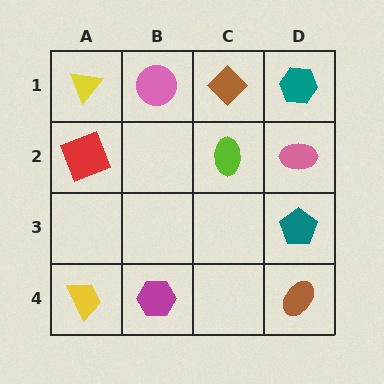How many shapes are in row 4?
3 shapes.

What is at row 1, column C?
A brown diamond.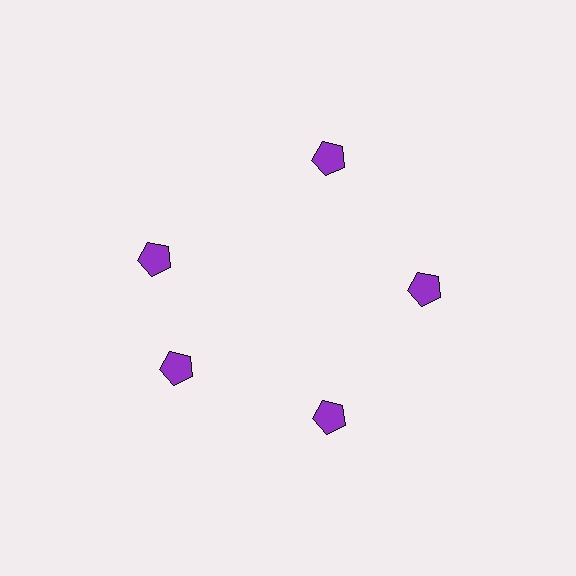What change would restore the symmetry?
The symmetry would be restored by rotating it back into even spacing with its neighbors so that all 5 pentagons sit at equal angles and equal distance from the center.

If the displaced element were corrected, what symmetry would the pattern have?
It would have 5-fold rotational symmetry — the pattern would map onto itself every 72 degrees.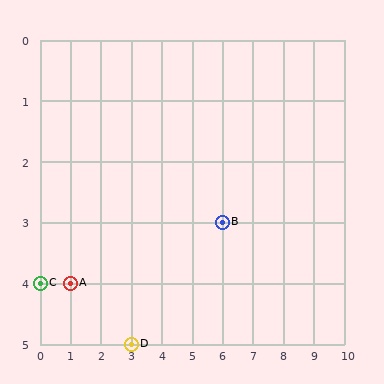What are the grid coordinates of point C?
Point C is at grid coordinates (0, 4).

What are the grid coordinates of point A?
Point A is at grid coordinates (1, 4).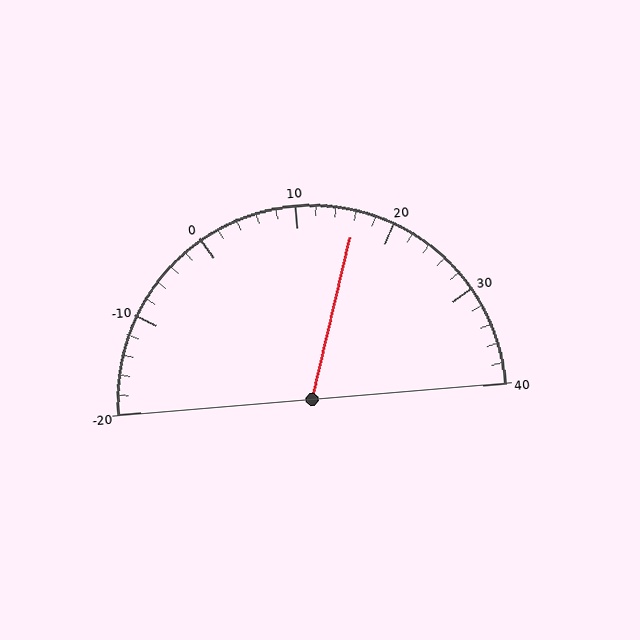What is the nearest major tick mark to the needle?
The nearest major tick mark is 20.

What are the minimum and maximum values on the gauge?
The gauge ranges from -20 to 40.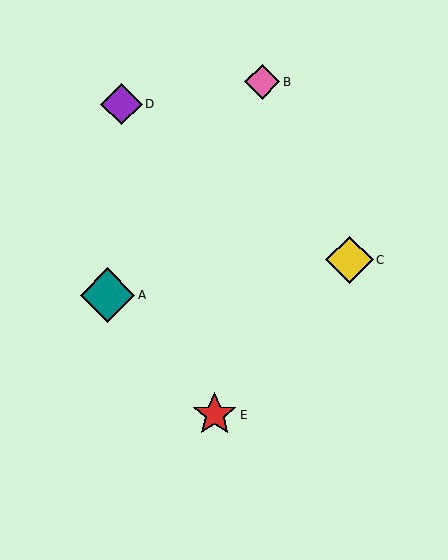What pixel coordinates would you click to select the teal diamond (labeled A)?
Click at (107, 295) to select the teal diamond A.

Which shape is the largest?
The teal diamond (labeled A) is the largest.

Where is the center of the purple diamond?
The center of the purple diamond is at (121, 104).